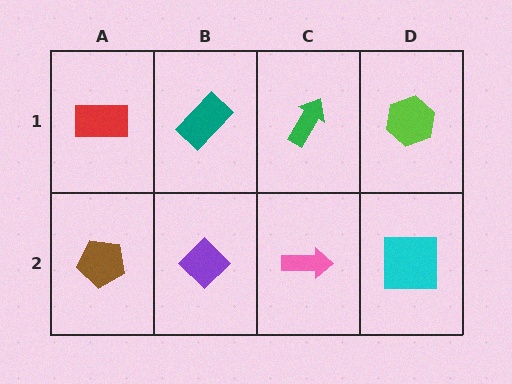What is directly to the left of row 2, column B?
A brown pentagon.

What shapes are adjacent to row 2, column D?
A lime hexagon (row 1, column D), a pink arrow (row 2, column C).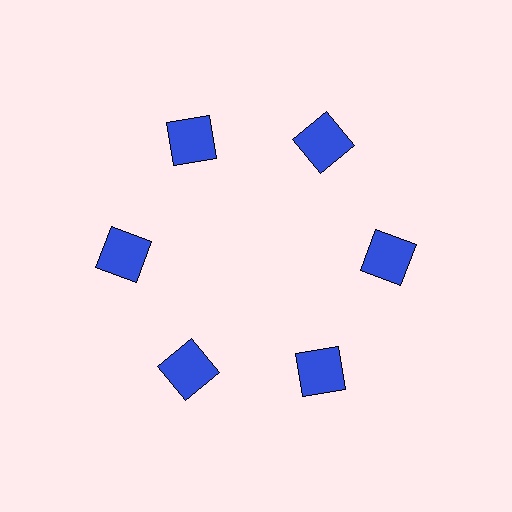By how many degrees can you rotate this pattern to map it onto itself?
The pattern maps onto itself every 60 degrees of rotation.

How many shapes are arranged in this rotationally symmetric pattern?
There are 6 shapes, arranged in 6 groups of 1.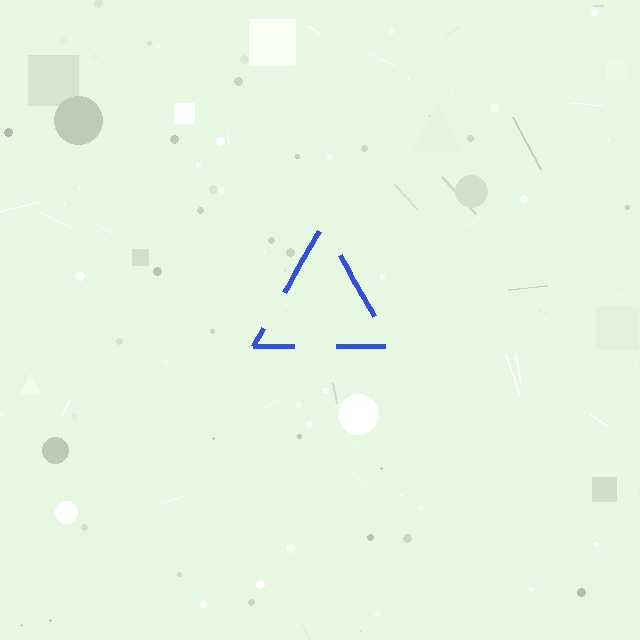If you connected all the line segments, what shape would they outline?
They would outline a triangle.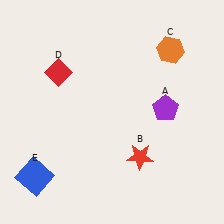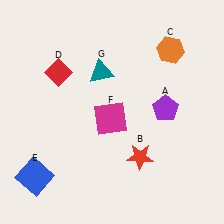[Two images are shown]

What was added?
A magenta square (F), a teal triangle (G) were added in Image 2.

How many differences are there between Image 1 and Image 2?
There are 2 differences between the two images.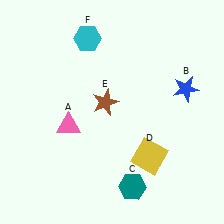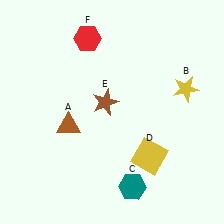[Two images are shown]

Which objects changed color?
A changed from pink to brown. B changed from blue to yellow. F changed from cyan to red.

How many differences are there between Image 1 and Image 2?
There are 3 differences between the two images.